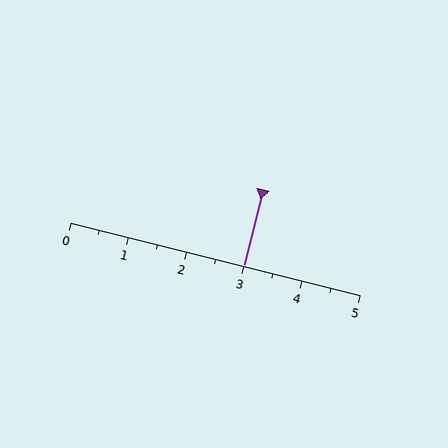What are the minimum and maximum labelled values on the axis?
The axis runs from 0 to 5.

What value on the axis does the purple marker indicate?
The marker indicates approximately 3.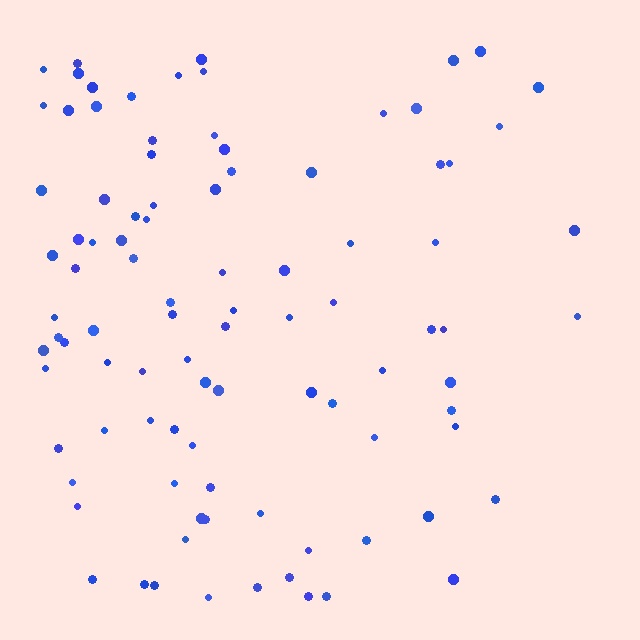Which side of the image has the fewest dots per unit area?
The right.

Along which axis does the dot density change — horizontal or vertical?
Horizontal.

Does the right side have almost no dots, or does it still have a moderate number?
Still a moderate number, just noticeably fewer than the left.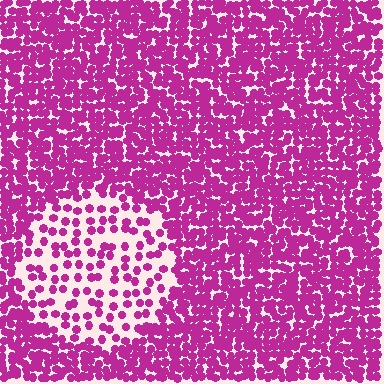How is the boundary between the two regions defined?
The boundary is defined by a change in element density (approximately 2.6x ratio). All elements are the same color, size, and shape.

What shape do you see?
I see a circle.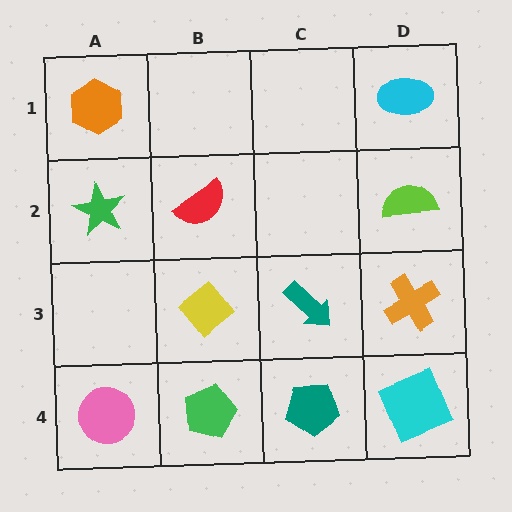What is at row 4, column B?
A green pentagon.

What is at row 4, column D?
A cyan square.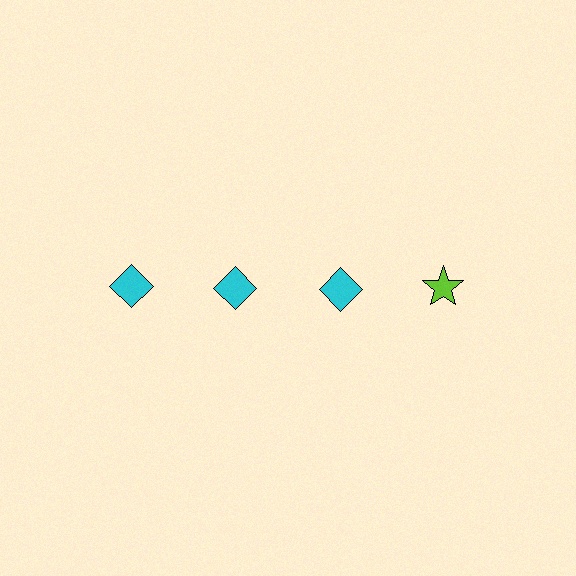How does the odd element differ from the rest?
It differs in both color (lime instead of cyan) and shape (star instead of diamond).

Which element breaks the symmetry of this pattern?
The lime star in the top row, second from right column breaks the symmetry. All other shapes are cyan diamonds.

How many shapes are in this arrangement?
There are 4 shapes arranged in a grid pattern.